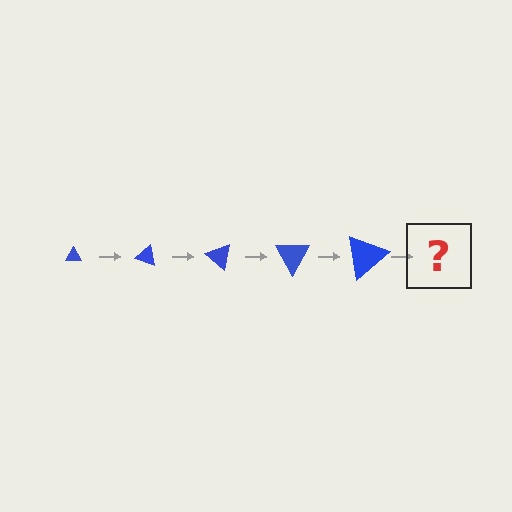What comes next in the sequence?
The next element should be a triangle, larger than the previous one and rotated 100 degrees from the start.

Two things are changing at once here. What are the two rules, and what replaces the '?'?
The two rules are that the triangle grows larger each step and it rotates 20 degrees each step. The '?' should be a triangle, larger than the previous one and rotated 100 degrees from the start.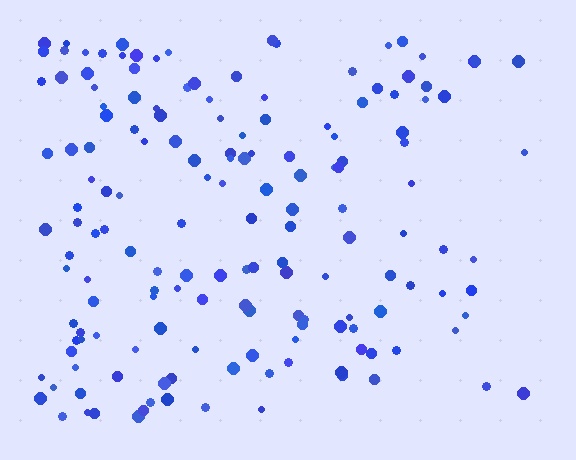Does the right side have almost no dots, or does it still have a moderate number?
Still a moderate number, just noticeably fewer than the left.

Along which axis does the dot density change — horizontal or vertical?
Horizontal.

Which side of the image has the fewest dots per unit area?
The right.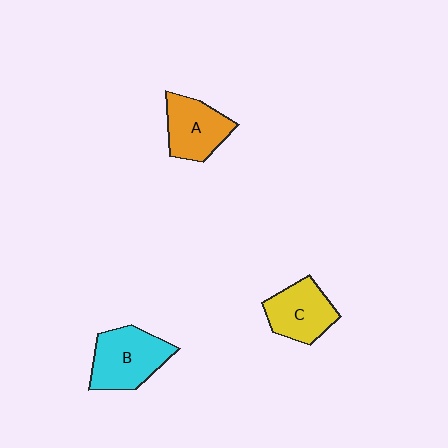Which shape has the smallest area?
Shape C (yellow).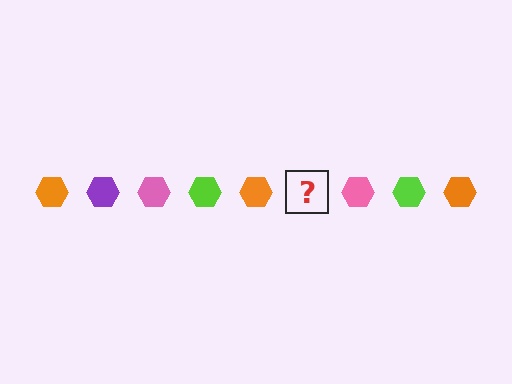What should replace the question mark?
The question mark should be replaced with a purple hexagon.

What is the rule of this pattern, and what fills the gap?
The rule is that the pattern cycles through orange, purple, pink, lime hexagons. The gap should be filled with a purple hexagon.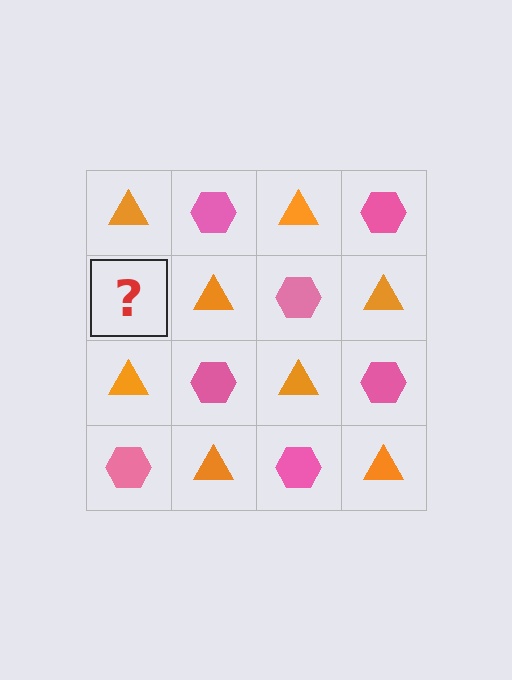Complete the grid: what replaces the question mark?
The question mark should be replaced with a pink hexagon.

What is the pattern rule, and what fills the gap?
The rule is that it alternates orange triangle and pink hexagon in a checkerboard pattern. The gap should be filled with a pink hexagon.